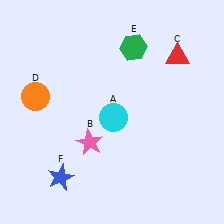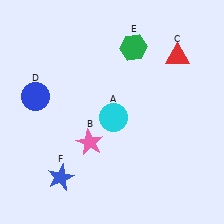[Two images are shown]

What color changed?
The circle (D) changed from orange in Image 1 to blue in Image 2.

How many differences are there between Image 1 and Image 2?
There is 1 difference between the two images.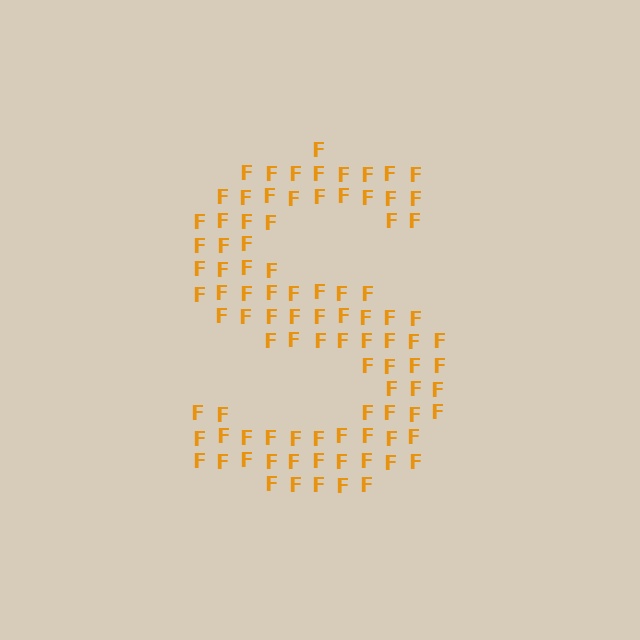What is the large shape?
The large shape is the letter S.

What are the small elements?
The small elements are letter F's.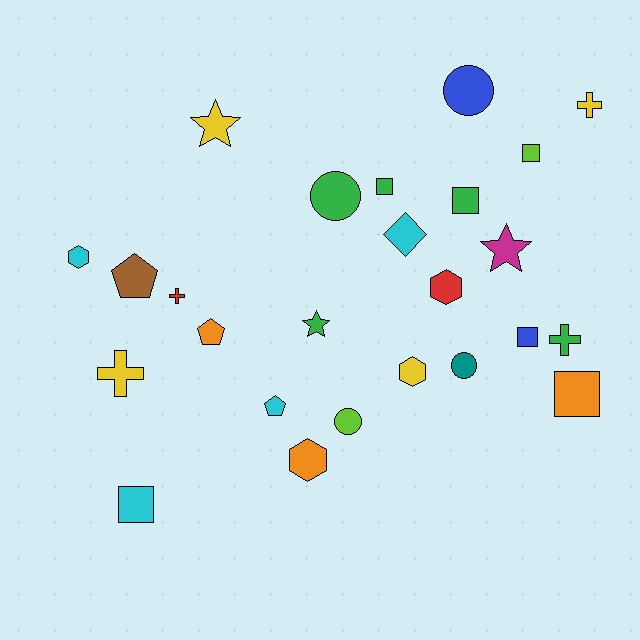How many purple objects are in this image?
There are no purple objects.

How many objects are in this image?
There are 25 objects.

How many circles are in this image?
There are 4 circles.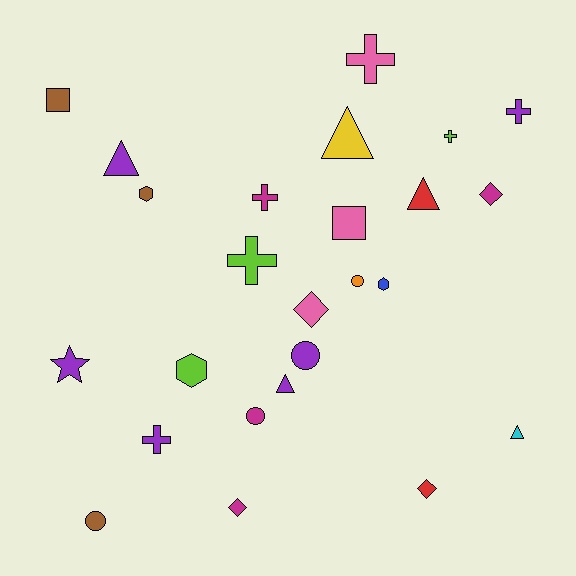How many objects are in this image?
There are 25 objects.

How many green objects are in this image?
There are no green objects.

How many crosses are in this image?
There are 6 crosses.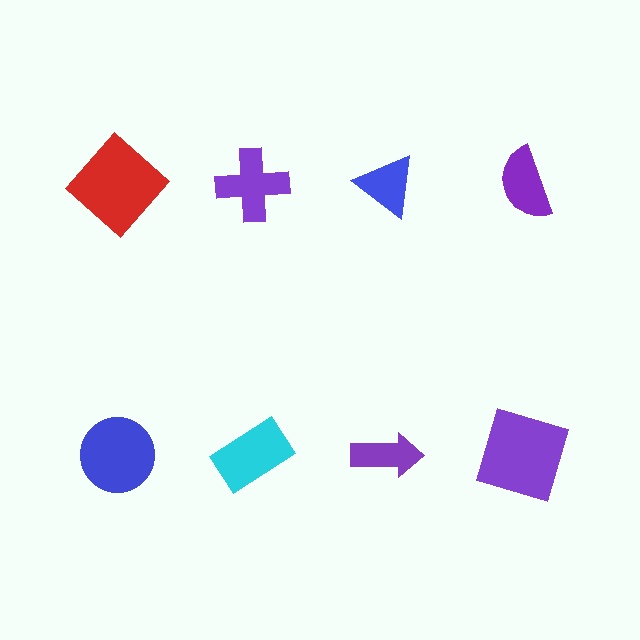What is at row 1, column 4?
A purple semicircle.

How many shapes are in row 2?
4 shapes.